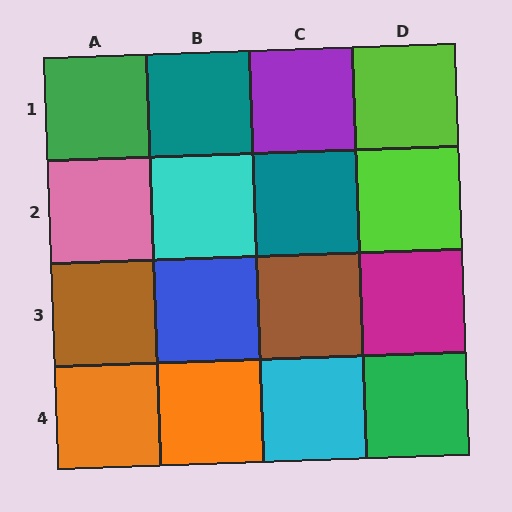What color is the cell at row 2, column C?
Teal.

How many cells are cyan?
2 cells are cyan.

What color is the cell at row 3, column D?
Magenta.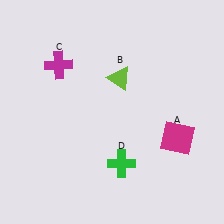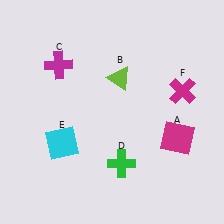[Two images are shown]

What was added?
A cyan square (E), a magenta cross (F) were added in Image 2.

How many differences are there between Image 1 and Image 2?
There are 2 differences between the two images.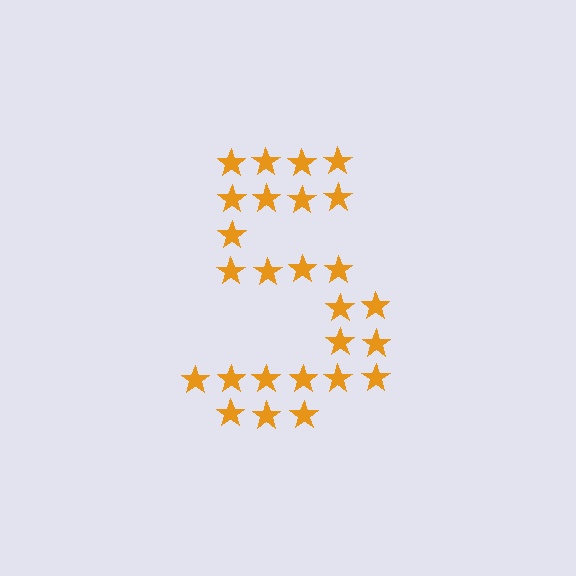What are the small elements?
The small elements are stars.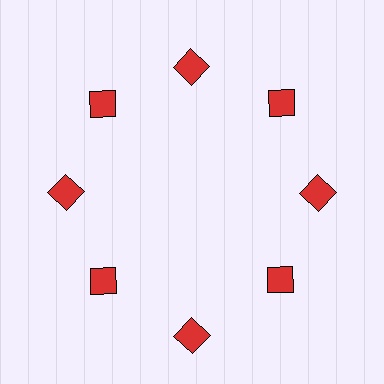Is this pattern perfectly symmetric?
No. The 8 red diamonds are arranged in a ring, but one element near the 6 o'clock position is pushed outward from the center, breaking the 8-fold rotational symmetry.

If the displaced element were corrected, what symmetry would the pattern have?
It would have 8-fold rotational symmetry — the pattern would map onto itself every 45 degrees.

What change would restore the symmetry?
The symmetry would be restored by moving it inward, back onto the ring so that all 8 diamonds sit at equal angles and equal distance from the center.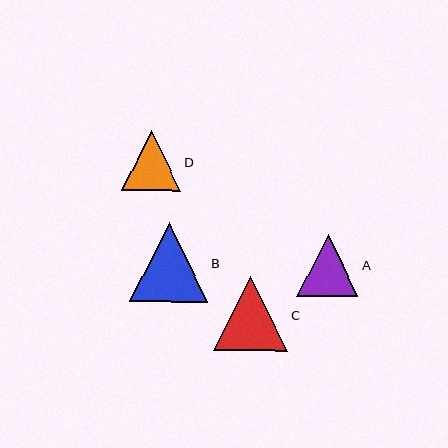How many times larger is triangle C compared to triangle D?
Triangle C is approximately 1.3 times the size of triangle D.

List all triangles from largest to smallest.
From largest to smallest: B, C, A, D.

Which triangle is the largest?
Triangle B is the largest with a size of approximately 78 pixels.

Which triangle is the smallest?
Triangle D is the smallest with a size of approximately 59 pixels.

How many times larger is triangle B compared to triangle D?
Triangle B is approximately 1.3 times the size of triangle D.